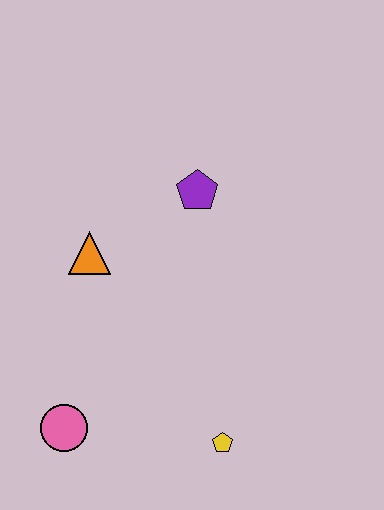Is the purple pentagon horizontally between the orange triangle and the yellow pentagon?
Yes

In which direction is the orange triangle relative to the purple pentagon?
The orange triangle is to the left of the purple pentagon.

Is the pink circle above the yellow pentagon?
Yes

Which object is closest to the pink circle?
The yellow pentagon is closest to the pink circle.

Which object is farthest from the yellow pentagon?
The purple pentagon is farthest from the yellow pentagon.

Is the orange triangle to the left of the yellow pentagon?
Yes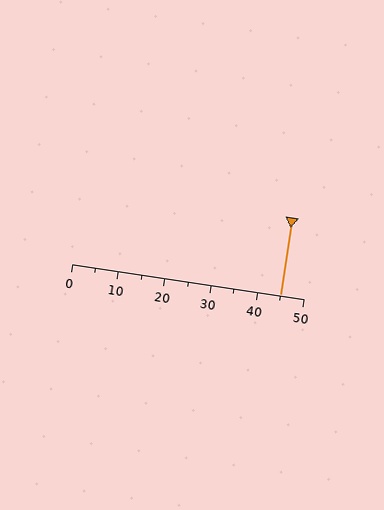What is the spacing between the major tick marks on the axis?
The major ticks are spaced 10 apart.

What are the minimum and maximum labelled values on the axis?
The axis runs from 0 to 50.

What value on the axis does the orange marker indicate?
The marker indicates approximately 45.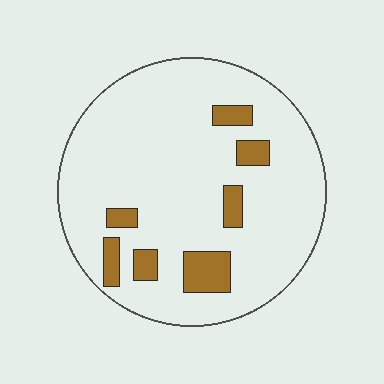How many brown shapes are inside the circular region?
7.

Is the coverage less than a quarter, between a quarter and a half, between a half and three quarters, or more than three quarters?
Less than a quarter.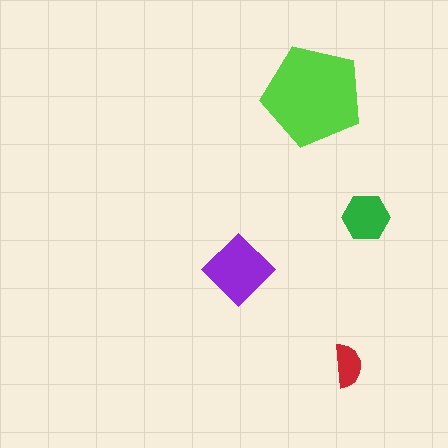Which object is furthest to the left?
The purple diamond is leftmost.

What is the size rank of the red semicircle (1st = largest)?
4th.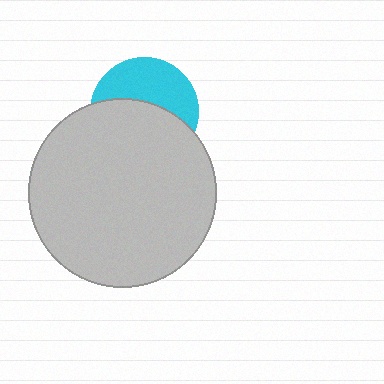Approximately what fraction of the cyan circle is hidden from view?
Roughly 56% of the cyan circle is hidden behind the light gray circle.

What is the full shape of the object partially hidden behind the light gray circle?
The partially hidden object is a cyan circle.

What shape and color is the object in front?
The object in front is a light gray circle.